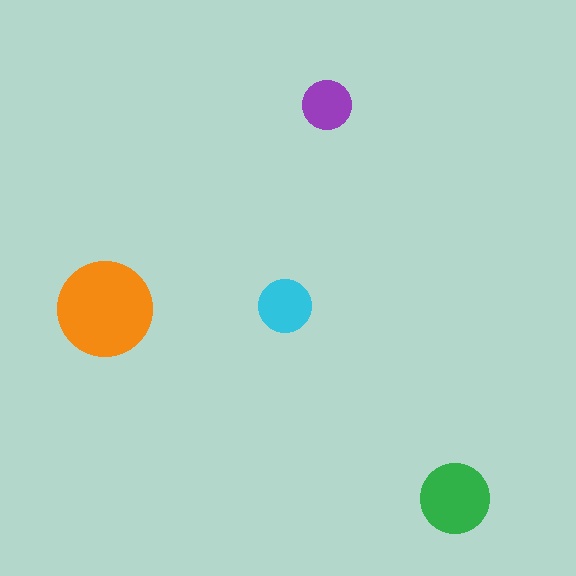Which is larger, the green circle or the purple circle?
The green one.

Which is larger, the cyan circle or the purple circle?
The cyan one.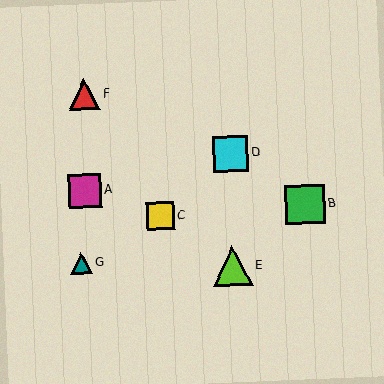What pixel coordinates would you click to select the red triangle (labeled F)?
Click at (84, 95) to select the red triangle F.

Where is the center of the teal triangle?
The center of the teal triangle is at (81, 263).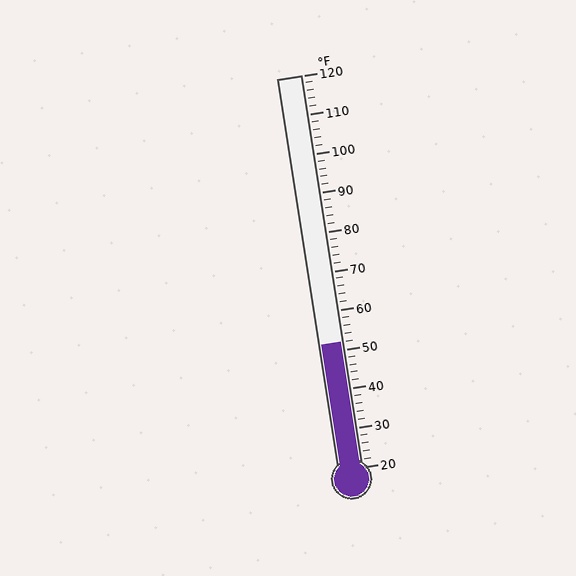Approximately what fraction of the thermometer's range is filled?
The thermometer is filled to approximately 30% of its range.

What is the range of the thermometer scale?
The thermometer scale ranges from 20°F to 120°F.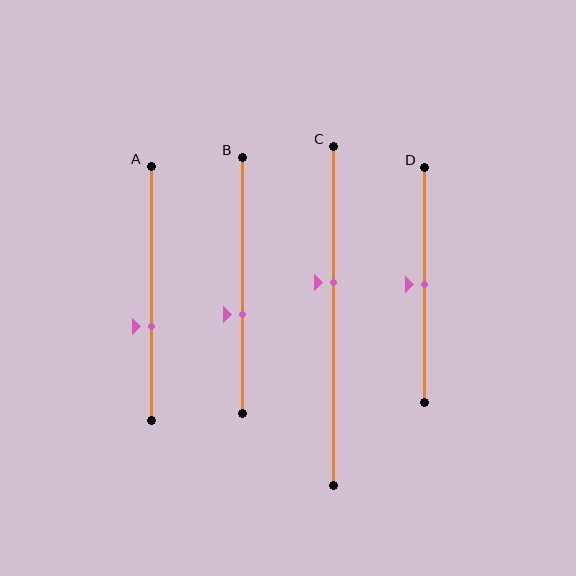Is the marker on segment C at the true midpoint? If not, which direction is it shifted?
No, the marker on segment C is shifted upward by about 10% of the segment length.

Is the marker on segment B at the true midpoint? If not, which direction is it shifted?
No, the marker on segment B is shifted downward by about 11% of the segment length.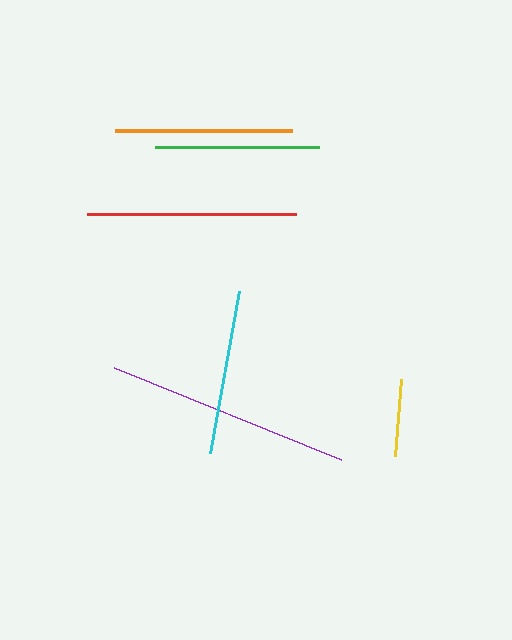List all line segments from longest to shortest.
From longest to shortest: purple, red, orange, cyan, green, yellow.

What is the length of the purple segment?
The purple segment is approximately 244 pixels long.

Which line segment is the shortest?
The yellow line is the shortest at approximately 77 pixels.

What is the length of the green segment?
The green segment is approximately 164 pixels long.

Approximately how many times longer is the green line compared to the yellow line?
The green line is approximately 2.1 times the length of the yellow line.